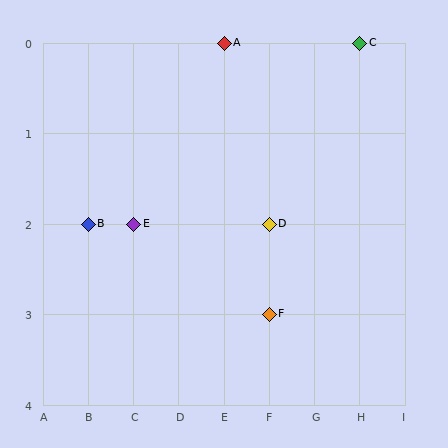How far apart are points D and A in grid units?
Points D and A are 1 column and 2 rows apart (about 2.2 grid units diagonally).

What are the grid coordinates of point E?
Point E is at grid coordinates (C, 2).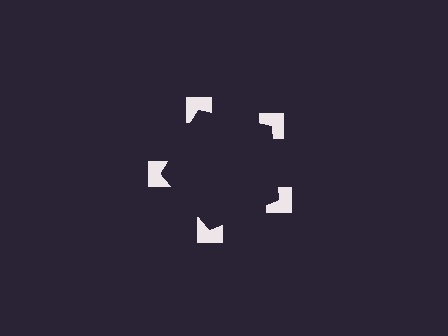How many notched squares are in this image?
There are 5 — one at each vertex of the illusory pentagon.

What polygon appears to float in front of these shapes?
An illusory pentagon — its edges are inferred from the aligned wedge cuts in the notched squares, not physically drawn.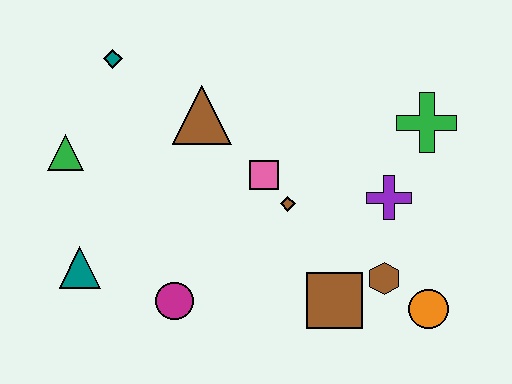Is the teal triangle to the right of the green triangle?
Yes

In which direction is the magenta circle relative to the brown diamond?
The magenta circle is to the left of the brown diamond.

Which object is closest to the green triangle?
The teal diamond is closest to the green triangle.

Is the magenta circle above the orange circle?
Yes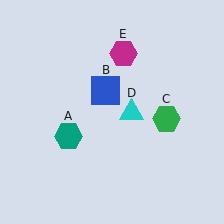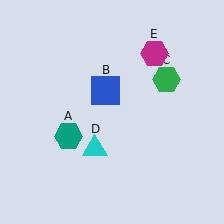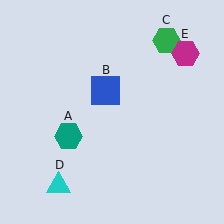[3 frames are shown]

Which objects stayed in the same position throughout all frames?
Teal hexagon (object A) and blue square (object B) remained stationary.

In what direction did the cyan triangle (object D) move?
The cyan triangle (object D) moved down and to the left.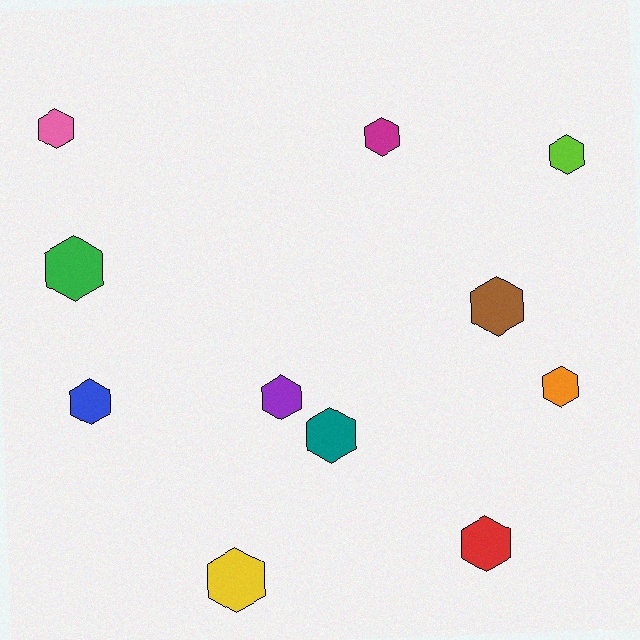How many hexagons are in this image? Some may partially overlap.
There are 11 hexagons.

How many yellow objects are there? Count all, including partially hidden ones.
There is 1 yellow object.